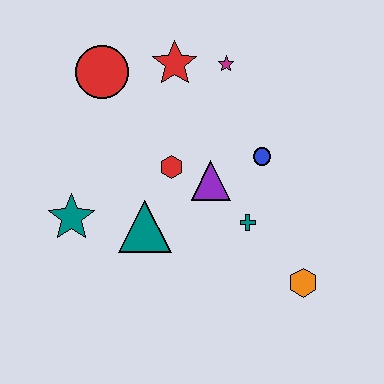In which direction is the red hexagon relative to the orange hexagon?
The red hexagon is to the left of the orange hexagon.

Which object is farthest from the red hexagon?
The orange hexagon is farthest from the red hexagon.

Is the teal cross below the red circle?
Yes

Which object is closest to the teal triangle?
The red hexagon is closest to the teal triangle.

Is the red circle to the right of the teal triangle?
No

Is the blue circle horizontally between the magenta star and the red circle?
No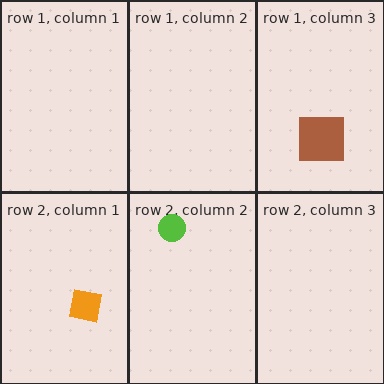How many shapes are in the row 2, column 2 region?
1.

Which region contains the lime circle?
The row 2, column 2 region.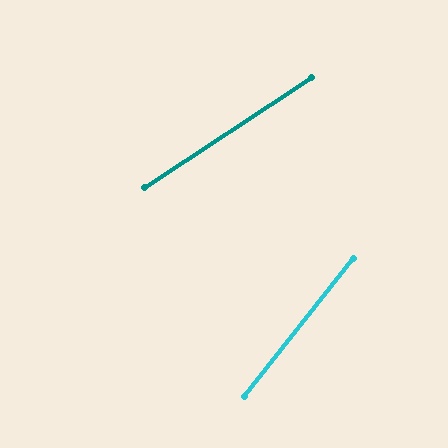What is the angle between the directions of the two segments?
Approximately 18 degrees.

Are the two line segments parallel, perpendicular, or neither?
Neither parallel nor perpendicular — they differ by about 18°.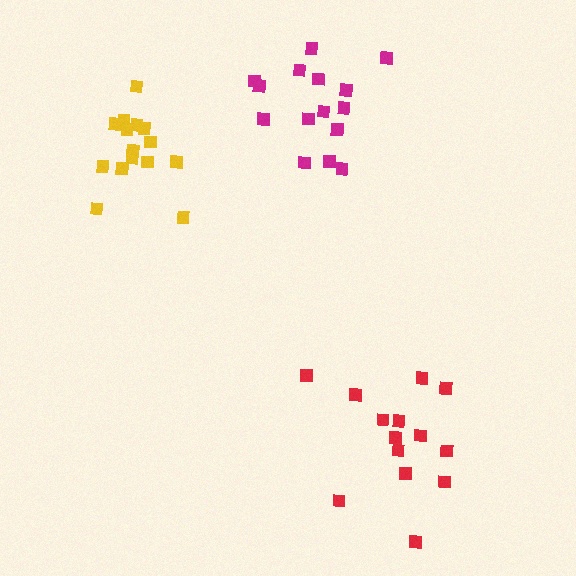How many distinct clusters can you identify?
There are 3 distinct clusters.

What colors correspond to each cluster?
The clusters are colored: yellow, red, magenta.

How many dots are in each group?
Group 1: 15 dots, Group 2: 14 dots, Group 3: 15 dots (44 total).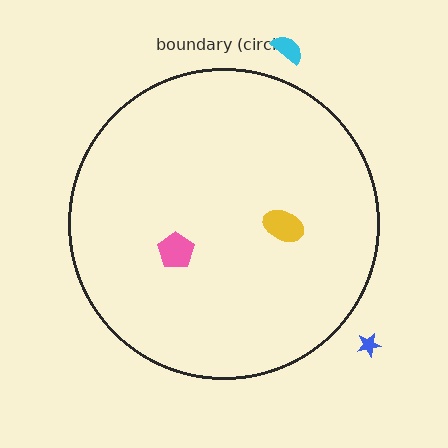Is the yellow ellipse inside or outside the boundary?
Inside.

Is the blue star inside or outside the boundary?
Outside.